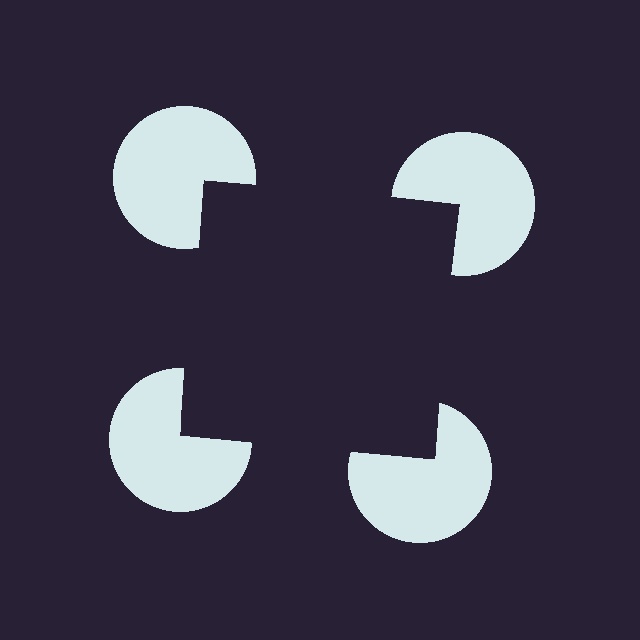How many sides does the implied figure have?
4 sides.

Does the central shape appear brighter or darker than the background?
It typically appears slightly darker than the background, even though no actual brightness change is drawn.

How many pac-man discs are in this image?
There are 4 — one at each vertex of the illusory square.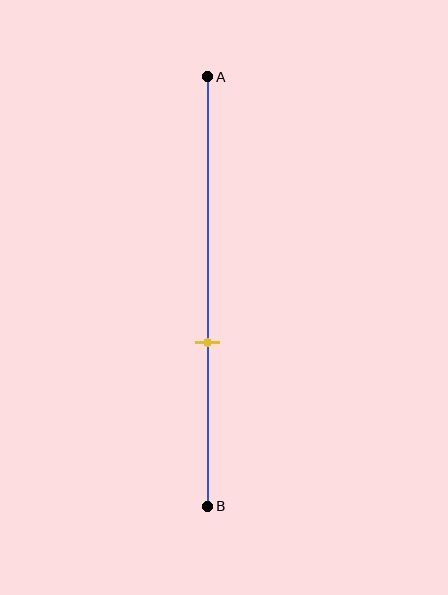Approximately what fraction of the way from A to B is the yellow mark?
The yellow mark is approximately 60% of the way from A to B.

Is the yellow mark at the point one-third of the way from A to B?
No, the mark is at about 60% from A, not at the 33% one-third point.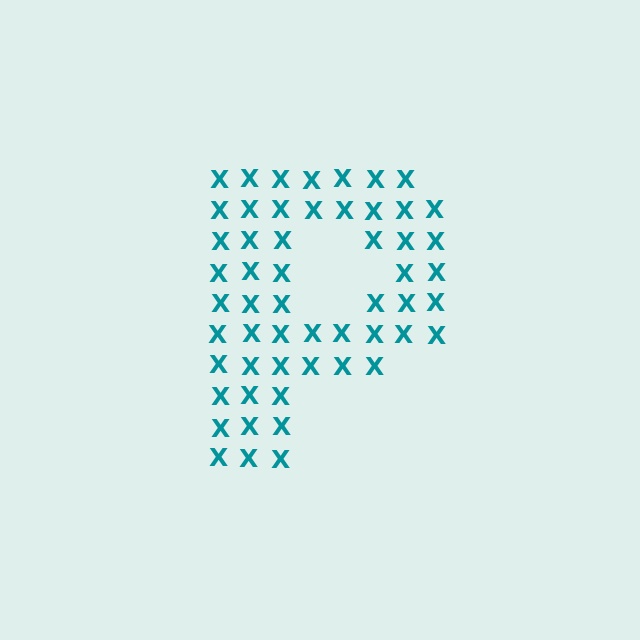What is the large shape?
The large shape is the letter P.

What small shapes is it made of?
It is made of small letter X's.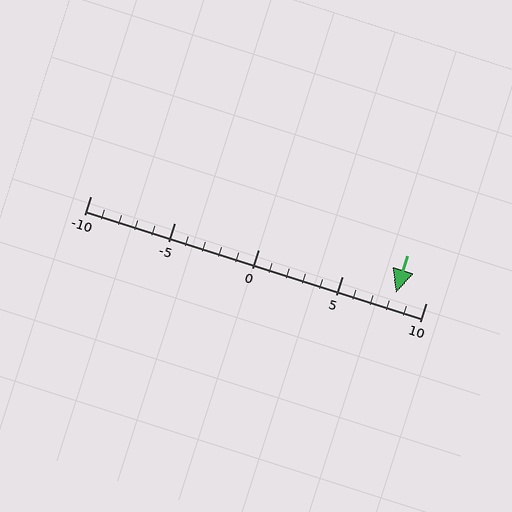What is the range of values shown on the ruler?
The ruler shows values from -10 to 10.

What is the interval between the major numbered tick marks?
The major tick marks are spaced 5 units apart.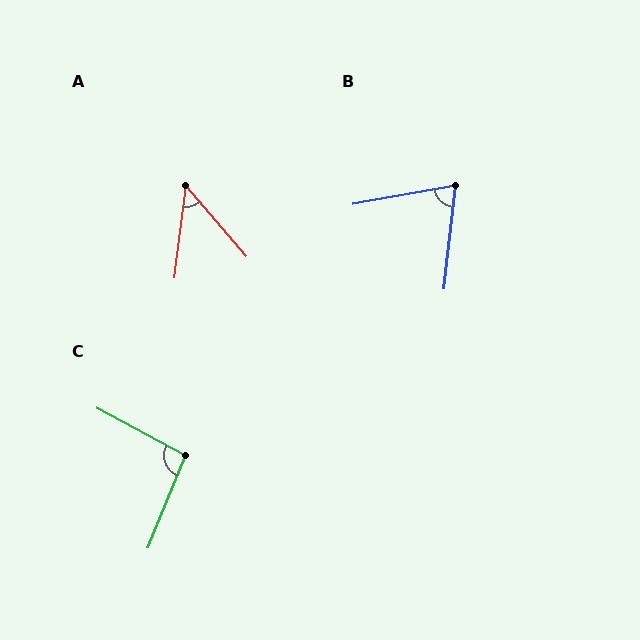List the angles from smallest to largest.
A (47°), B (73°), C (96°).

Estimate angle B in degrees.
Approximately 73 degrees.